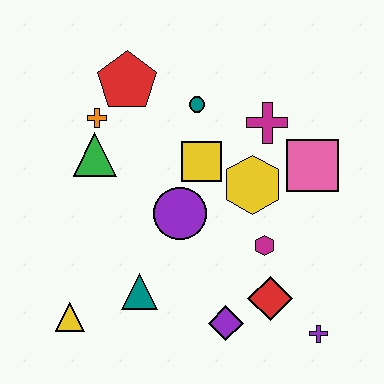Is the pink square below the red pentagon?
Yes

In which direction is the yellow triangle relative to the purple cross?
The yellow triangle is to the left of the purple cross.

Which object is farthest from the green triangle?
The purple cross is farthest from the green triangle.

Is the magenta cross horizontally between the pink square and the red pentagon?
Yes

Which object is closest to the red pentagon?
The orange cross is closest to the red pentagon.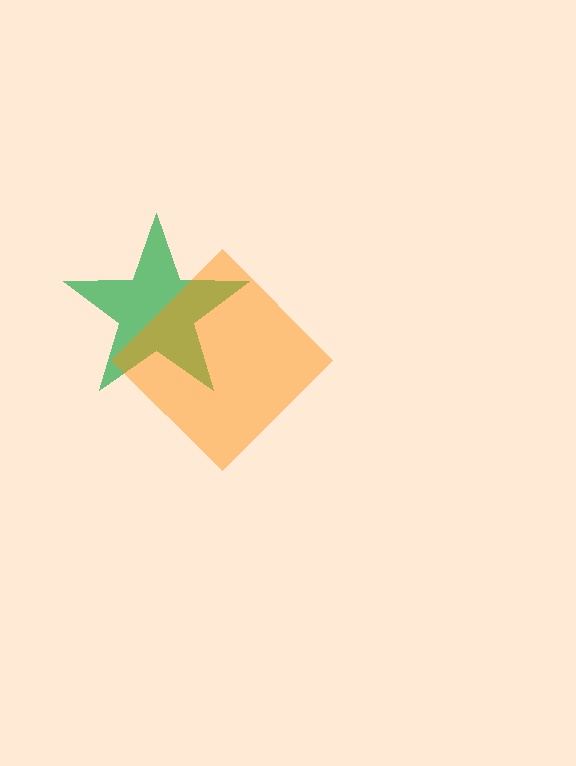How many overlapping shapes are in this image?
There are 2 overlapping shapes in the image.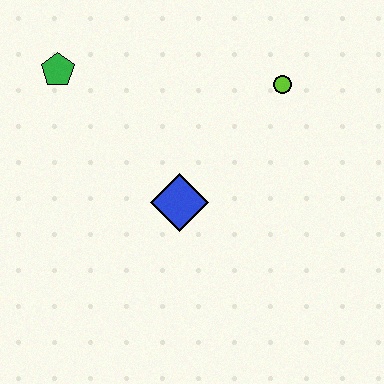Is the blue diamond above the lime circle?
No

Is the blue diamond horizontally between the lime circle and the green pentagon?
Yes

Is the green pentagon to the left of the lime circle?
Yes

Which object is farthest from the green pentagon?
The lime circle is farthest from the green pentagon.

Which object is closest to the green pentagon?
The blue diamond is closest to the green pentagon.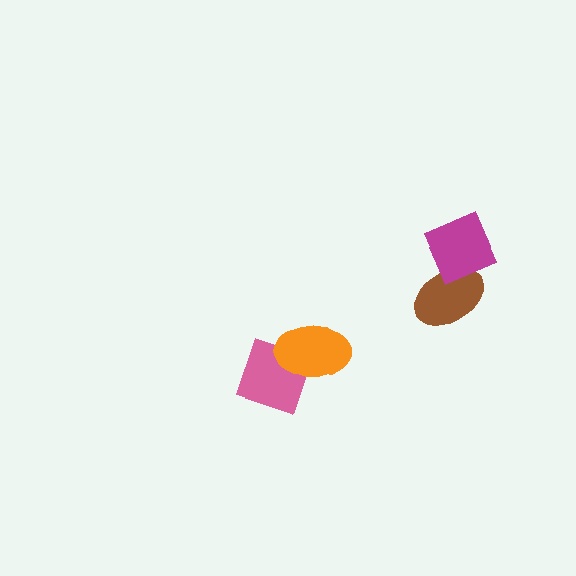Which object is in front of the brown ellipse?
The magenta square is in front of the brown ellipse.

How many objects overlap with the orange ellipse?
1 object overlaps with the orange ellipse.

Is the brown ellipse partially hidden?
Yes, it is partially covered by another shape.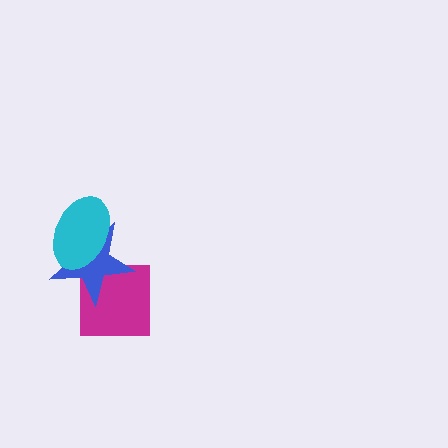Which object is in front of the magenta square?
The blue star is in front of the magenta square.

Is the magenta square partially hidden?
Yes, it is partially covered by another shape.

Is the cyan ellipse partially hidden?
No, no other shape covers it.